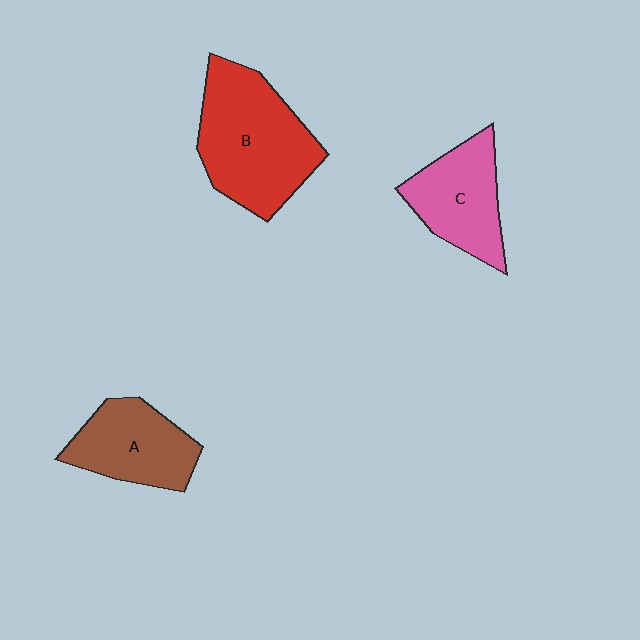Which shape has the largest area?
Shape B (red).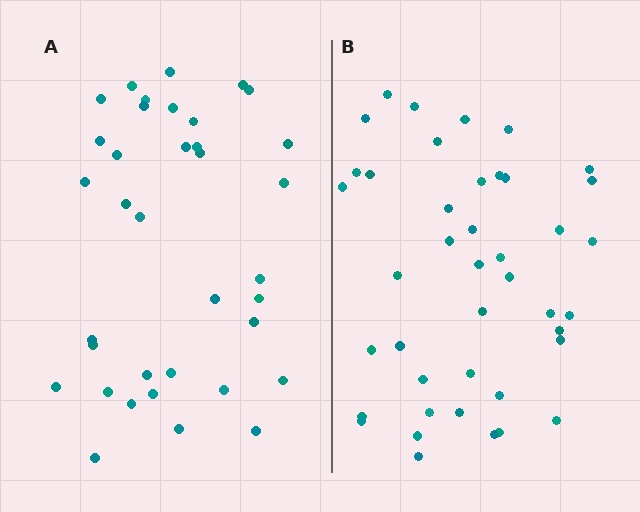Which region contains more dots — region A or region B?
Region B (the right region) has more dots.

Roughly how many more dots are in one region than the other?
Region B has about 6 more dots than region A.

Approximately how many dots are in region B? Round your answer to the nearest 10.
About 40 dots. (The exact count is 42, which rounds to 40.)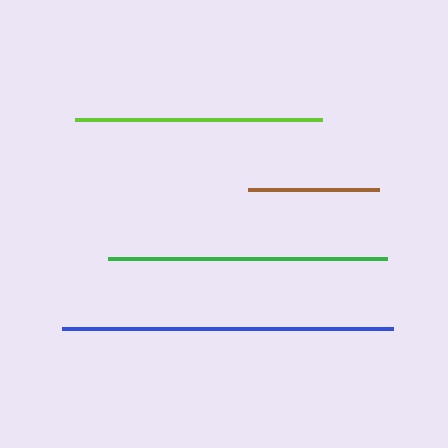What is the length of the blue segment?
The blue segment is approximately 331 pixels long.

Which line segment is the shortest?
The brown line is the shortest at approximately 130 pixels.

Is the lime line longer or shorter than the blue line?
The blue line is longer than the lime line.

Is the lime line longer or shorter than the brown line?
The lime line is longer than the brown line.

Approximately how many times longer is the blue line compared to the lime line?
The blue line is approximately 1.3 times the length of the lime line.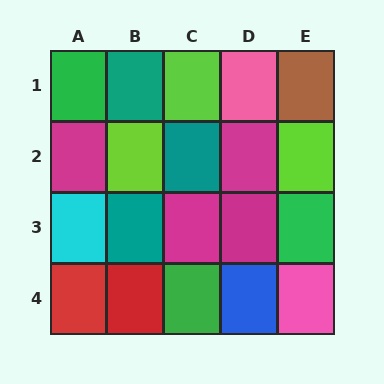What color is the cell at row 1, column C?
Lime.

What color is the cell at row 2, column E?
Lime.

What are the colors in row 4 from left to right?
Red, red, green, blue, pink.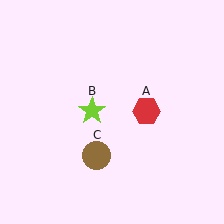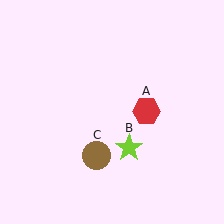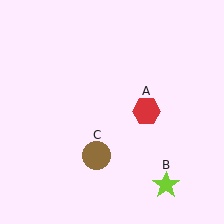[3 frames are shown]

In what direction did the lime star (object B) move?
The lime star (object B) moved down and to the right.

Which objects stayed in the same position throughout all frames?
Red hexagon (object A) and brown circle (object C) remained stationary.